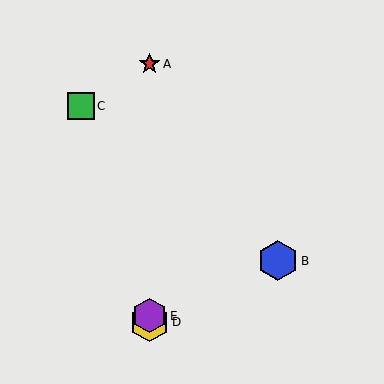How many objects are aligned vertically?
3 objects (A, D, E) are aligned vertically.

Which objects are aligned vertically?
Objects A, D, E are aligned vertically.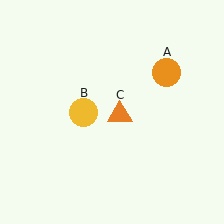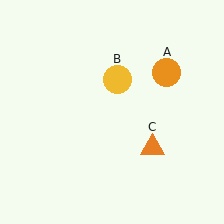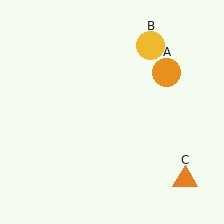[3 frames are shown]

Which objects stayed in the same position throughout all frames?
Orange circle (object A) remained stationary.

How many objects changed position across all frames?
2 objects changed position: yellow circle (object B), orange triangle (object C).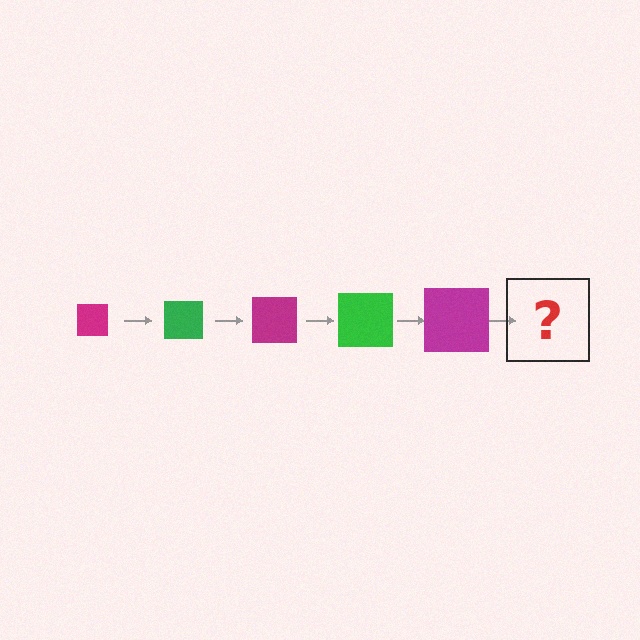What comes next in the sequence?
The next element should be a green square, larger than the previous one.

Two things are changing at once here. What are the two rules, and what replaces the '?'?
The two rules are that the square grows larger each step and the color cycles through magenta and green. The '?' should be a green square, larger than the previous one.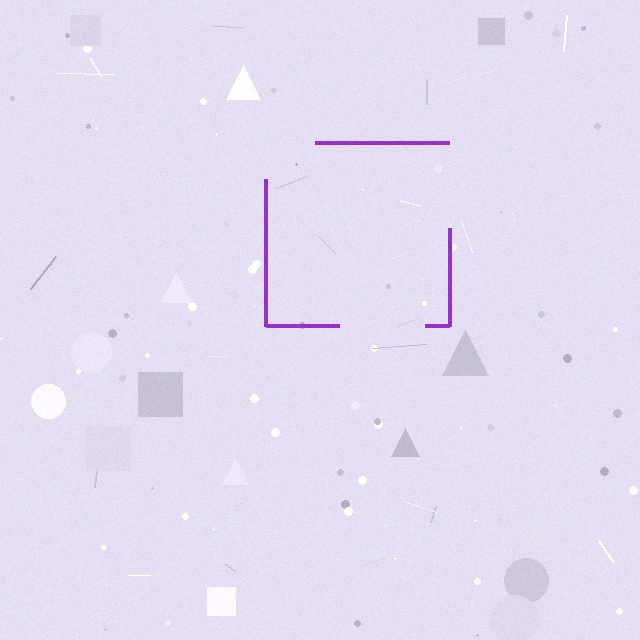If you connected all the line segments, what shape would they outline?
They would outline a square.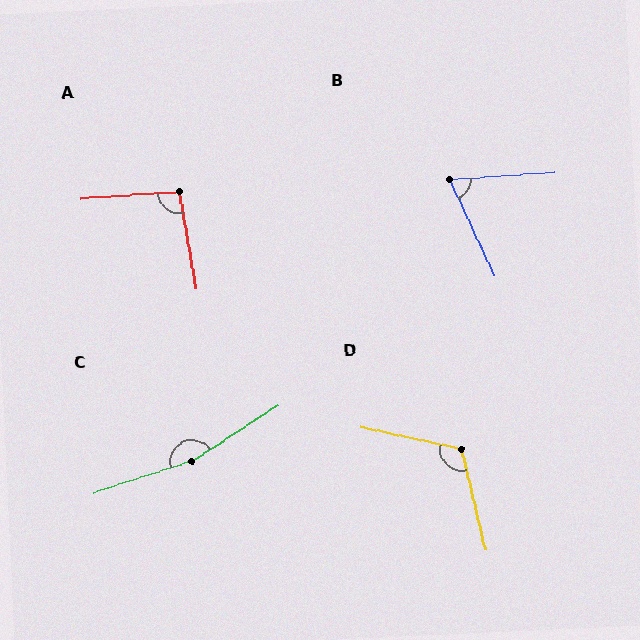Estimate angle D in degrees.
Approximately 116 degrees.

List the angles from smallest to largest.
B (69°), A (96°), D (116°), C (165°).